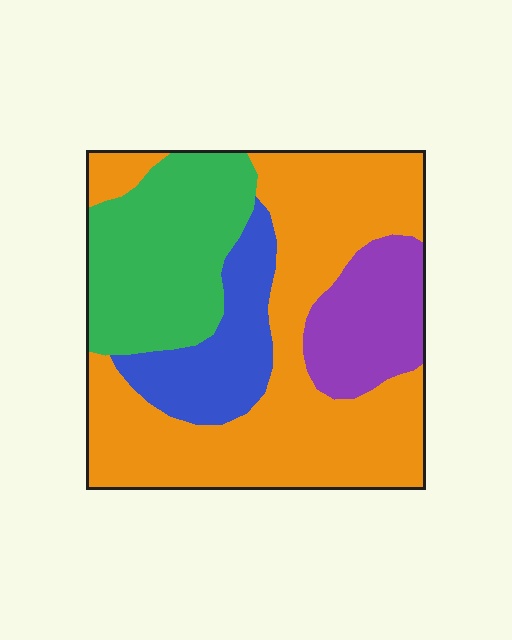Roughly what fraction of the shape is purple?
Purple takes up less than a quarter of the shape.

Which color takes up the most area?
Orange, at roughly 50%.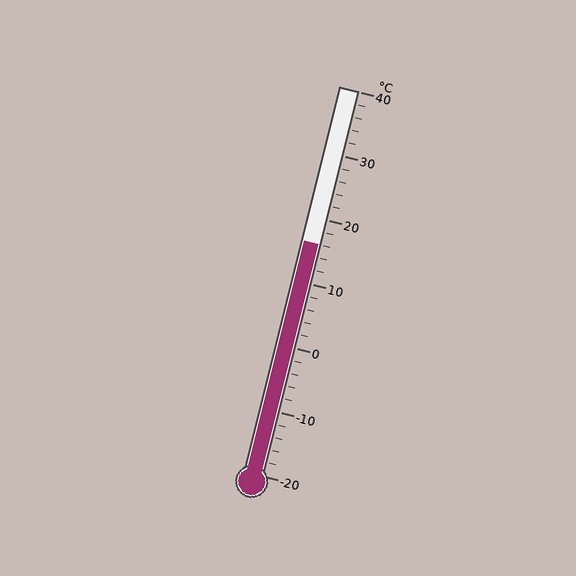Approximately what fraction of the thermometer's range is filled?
The thermometer is filled to approximately 60% of its range.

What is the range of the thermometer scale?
The thermometer scale ranges from -20°C to 40°C.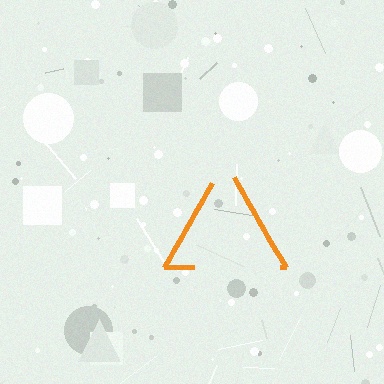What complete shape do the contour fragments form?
The contour fragments form a triangle.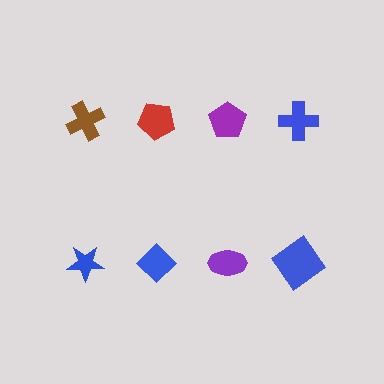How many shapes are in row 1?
4 shapes.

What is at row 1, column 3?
A purple pentagon.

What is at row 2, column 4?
A blue diamond.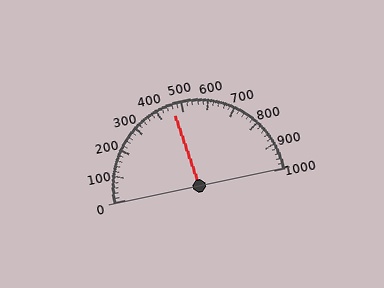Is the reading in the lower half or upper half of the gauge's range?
The reading is in the lower half of the range (0 to 1000).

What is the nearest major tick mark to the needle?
The nearest major tick mark is 500.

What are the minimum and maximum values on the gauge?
The gauge ranges from 0 to 1000.